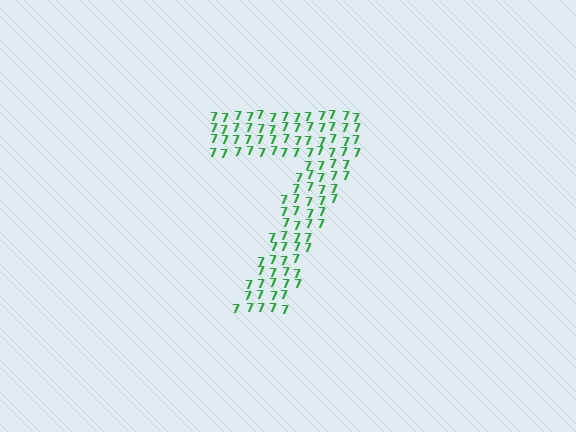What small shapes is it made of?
It is made of small digit 7's.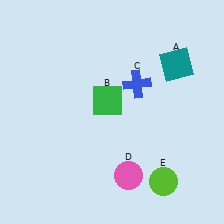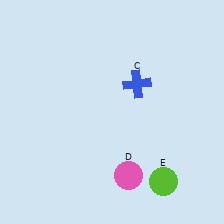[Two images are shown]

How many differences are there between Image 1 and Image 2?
There are 2 differences between the two images.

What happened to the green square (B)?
The green square (B) was removed in Image 2. It was in the top-left area of Image 1.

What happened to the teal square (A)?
The teal square (A) was removed in Image 2. It was in the top-right area of Image 1.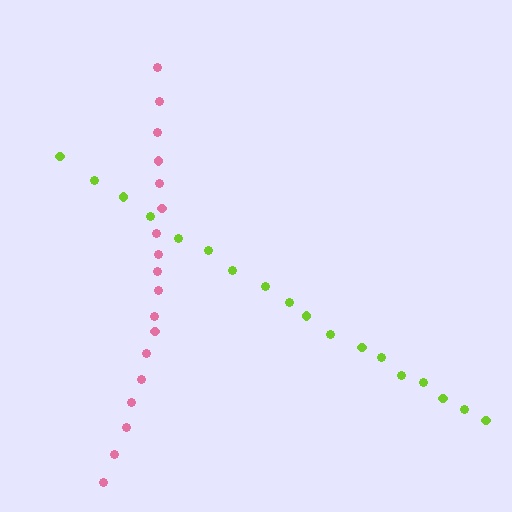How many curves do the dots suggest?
There are 2 distinct paths.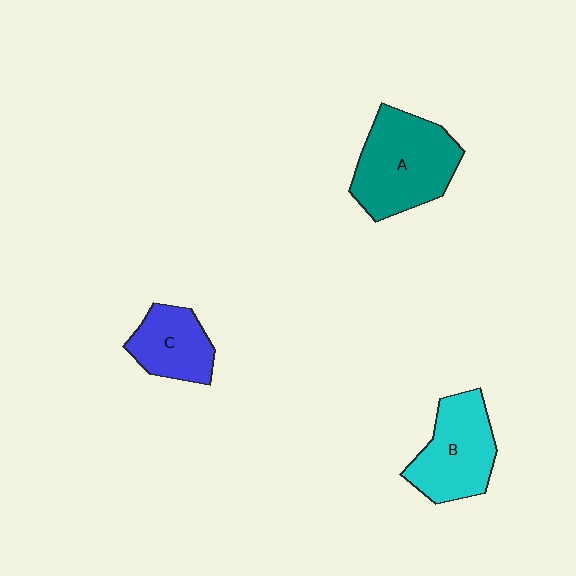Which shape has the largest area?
Shape A (teal).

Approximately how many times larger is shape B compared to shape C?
Approximately 1.4 times.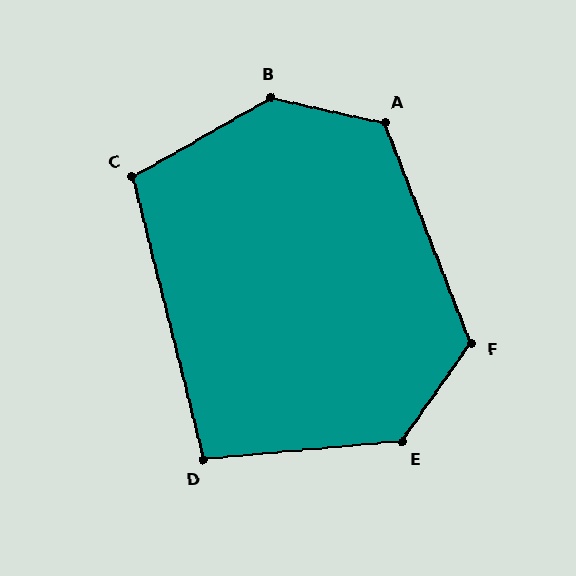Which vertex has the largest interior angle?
B, at approximately 138 degrees.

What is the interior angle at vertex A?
Approximately 124 degrees (obtuse).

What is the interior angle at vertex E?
Approximately 130 degrees (obtuse).